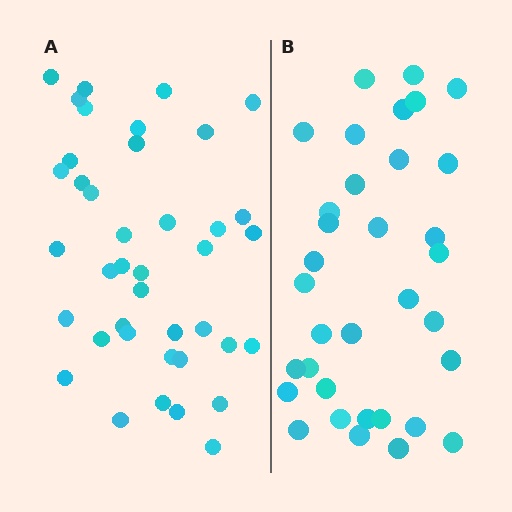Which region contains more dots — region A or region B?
Region A (the left region) has more dots.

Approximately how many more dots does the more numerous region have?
Region A has about 6 more dots than region B.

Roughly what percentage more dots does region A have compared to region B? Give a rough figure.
About 20% more.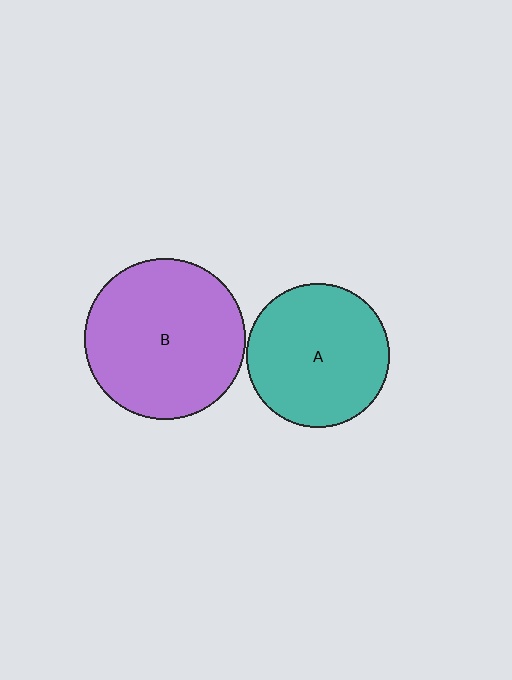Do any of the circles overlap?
No, none of the circles overlap.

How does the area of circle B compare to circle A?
Approximately 1.3 times.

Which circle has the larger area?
Circle B (purple).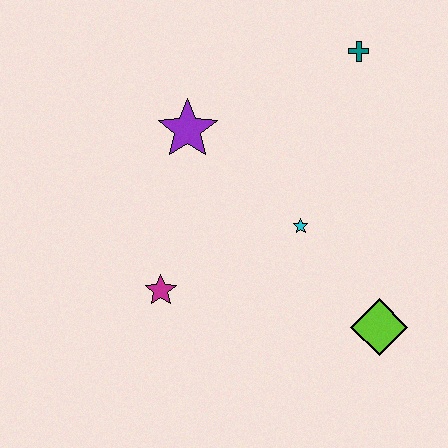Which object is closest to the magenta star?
The cyan star is closest to the magenta star.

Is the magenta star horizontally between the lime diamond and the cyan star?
No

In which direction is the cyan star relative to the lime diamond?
The cyan star is above the lime diamond.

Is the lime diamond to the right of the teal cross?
Yes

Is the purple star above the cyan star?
Yes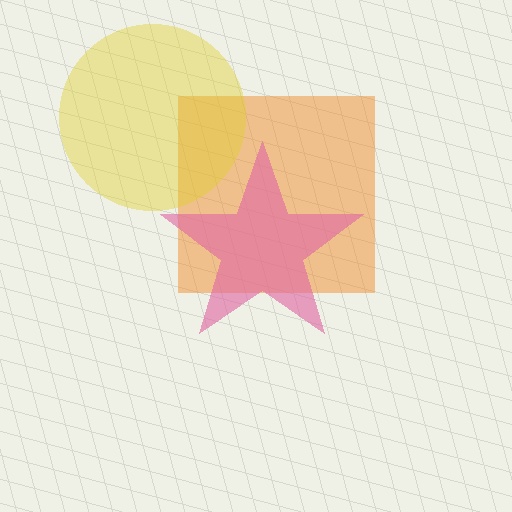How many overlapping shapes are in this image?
There are 3 overlapping shapes in the image.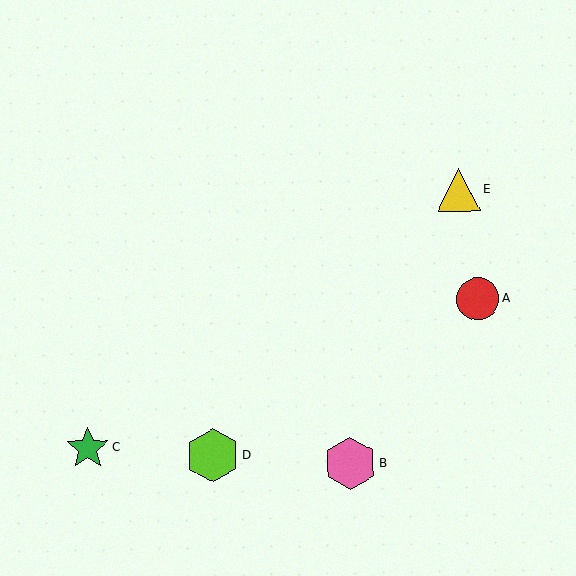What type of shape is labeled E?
Shape E is a yellow triangle.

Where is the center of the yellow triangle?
The center of the yellow triangle is at (459, 190).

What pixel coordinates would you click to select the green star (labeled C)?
Click at (88, 448) to select the green star C.